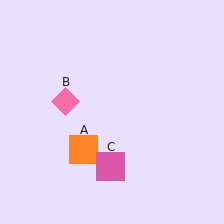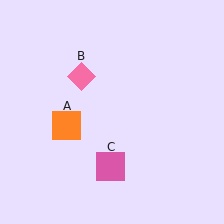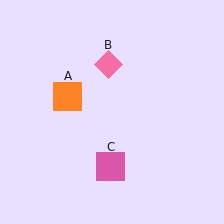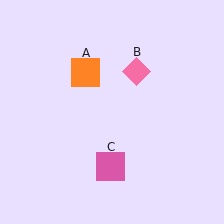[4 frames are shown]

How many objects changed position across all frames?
2 objects changed position: orange square (object A), pink diamond (object B).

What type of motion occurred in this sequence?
The orange square (object A), pink diamond (object B) rotated clockwise around the center of the scene.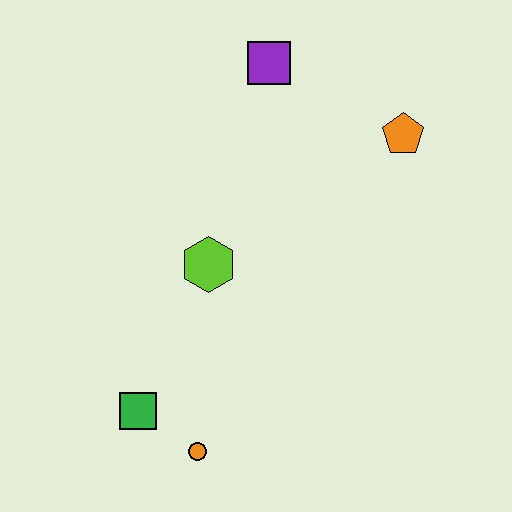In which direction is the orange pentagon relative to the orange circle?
The orange pentagon is above the orange circle.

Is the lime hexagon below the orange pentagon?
Yes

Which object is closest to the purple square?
The orange pentagon is closest to the purple square.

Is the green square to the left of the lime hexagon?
Yes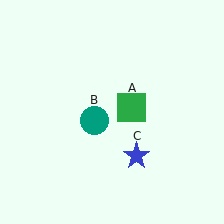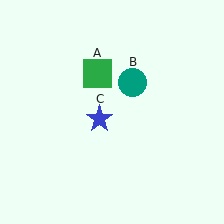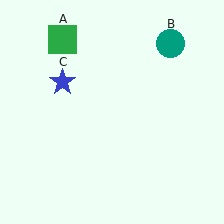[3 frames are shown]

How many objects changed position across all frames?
3 objects changed position: green square (object A), teal circle (object B), blue star (object C).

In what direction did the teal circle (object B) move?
The teal circle (object B) moved up and to the right.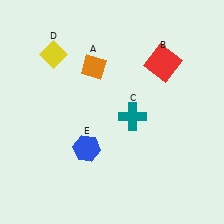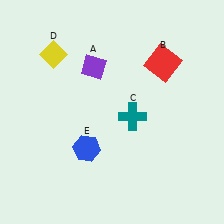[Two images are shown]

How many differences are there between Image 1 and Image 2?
There is 1 difference between the two images.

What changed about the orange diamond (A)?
In Image 1, A is orange. In Image 2, it changed to purple.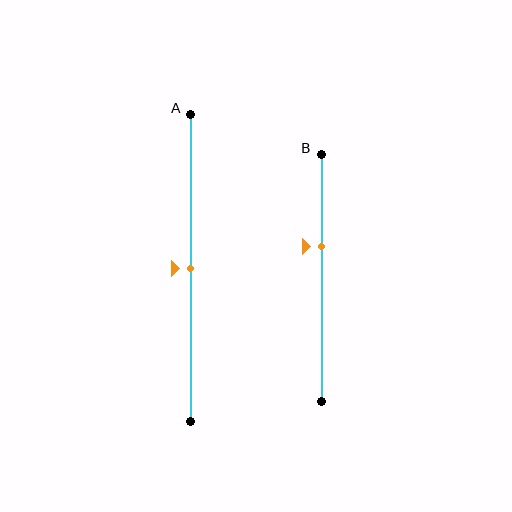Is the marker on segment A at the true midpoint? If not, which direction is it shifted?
Yes, the marker on segment A is at the true midpoint.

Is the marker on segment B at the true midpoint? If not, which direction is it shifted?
No, the marker on segment B is shifted upward by about 13% of the segment length.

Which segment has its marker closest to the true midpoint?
Segment A has its marker closest to the true midpoint.